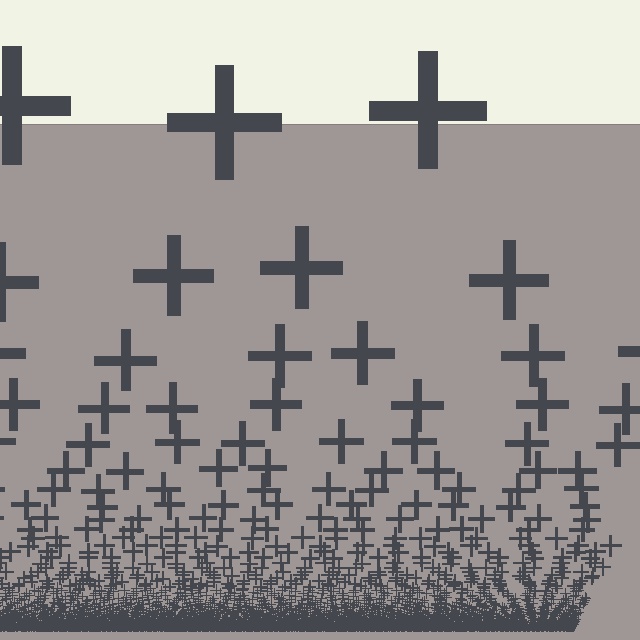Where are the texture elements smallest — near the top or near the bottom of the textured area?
Near the bottom.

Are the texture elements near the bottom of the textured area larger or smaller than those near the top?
Smaller. The gradient is inverted — elements near the bottom are smaller and denser.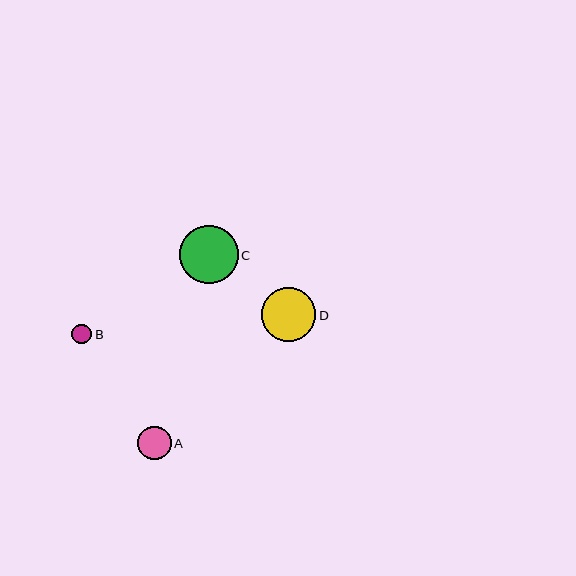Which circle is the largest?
Circle C is the largest with a size of approximately 59 pixels.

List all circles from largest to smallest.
From largest to smallest: C, D, A, B.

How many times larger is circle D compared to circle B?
Circle D is approximately 2.8 times the size of circle B.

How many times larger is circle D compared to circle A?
Circle D is approximately 1.6 times the size of circle A.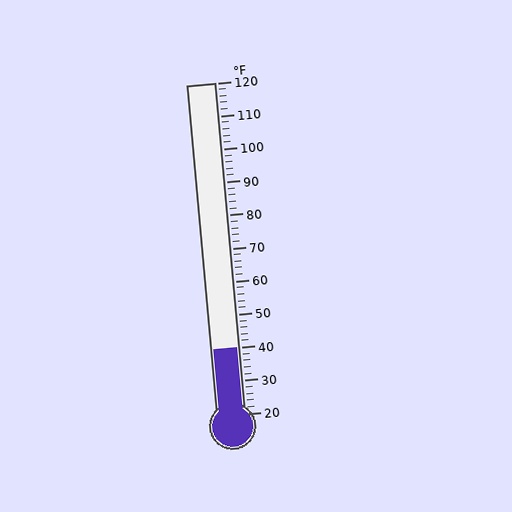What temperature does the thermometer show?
The thermometer shows approximately 40°F.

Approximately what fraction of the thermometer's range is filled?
The thermometer is filled to approximately 20% of its range.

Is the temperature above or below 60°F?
The temperature is below 60°F.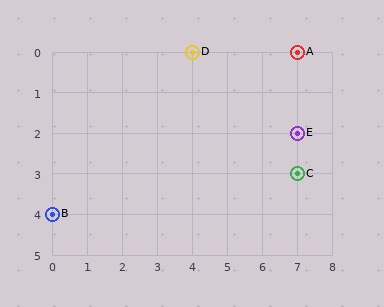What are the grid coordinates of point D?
Point D is at grid coordinates (4, 0).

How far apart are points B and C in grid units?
Points B and C are 7 columns and 1 row apart (about 7.1 grid units diagonally).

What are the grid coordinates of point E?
Point E is at grid coordinates (7, 2).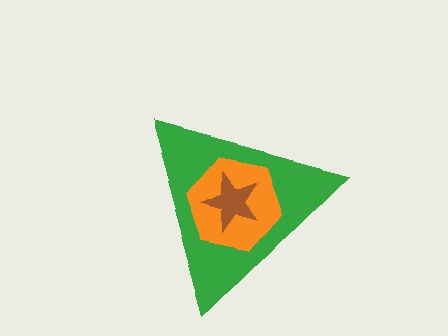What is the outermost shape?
The green triangle.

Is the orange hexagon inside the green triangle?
Yes.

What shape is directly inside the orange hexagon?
The brown star.